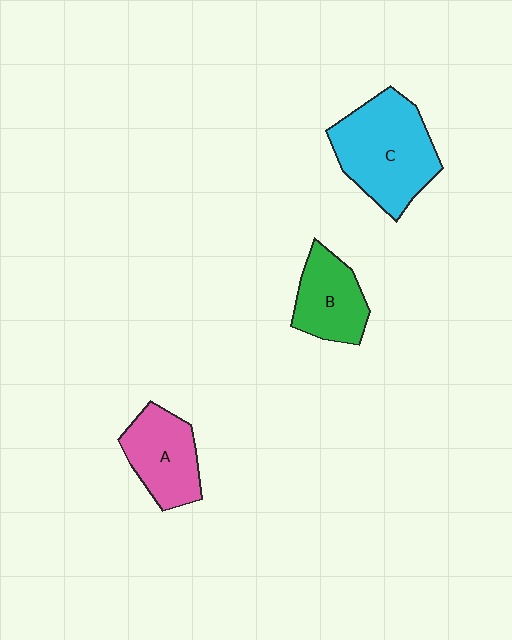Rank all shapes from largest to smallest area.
From largest to smallest: C (cyan), A (pink), B (green).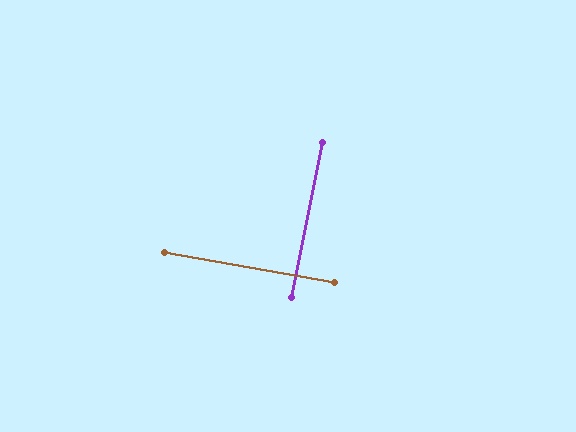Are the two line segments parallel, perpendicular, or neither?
Perpendicular — they meet at approximately 89°.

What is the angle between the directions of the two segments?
Approximately 89 degrees.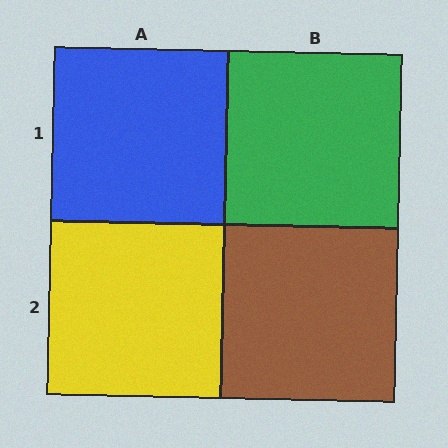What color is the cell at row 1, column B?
Green.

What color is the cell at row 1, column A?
Blue.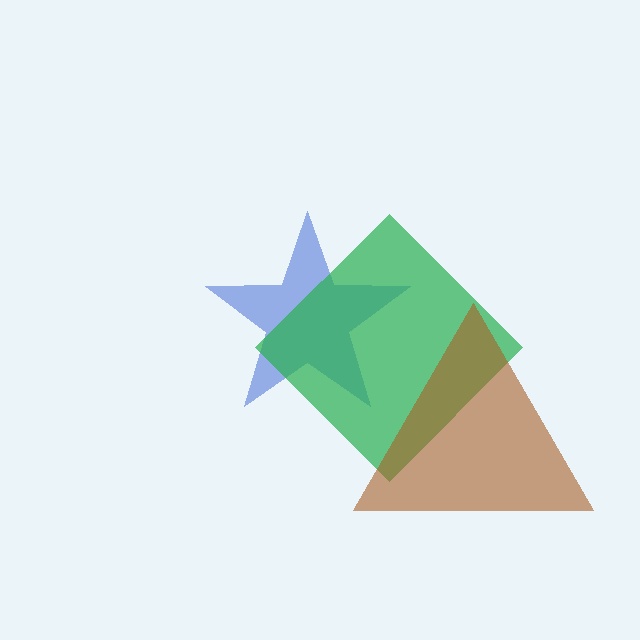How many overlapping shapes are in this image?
There are 3 overlapping shapes in the image.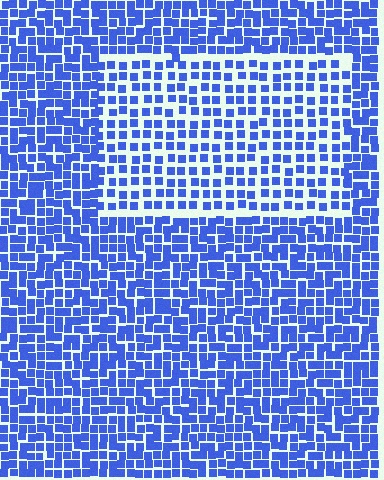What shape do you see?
I see a rectangle.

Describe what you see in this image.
The image contains small blue elements arranged at two different densities. A rectangle-shaped region is visible where the elements are less densely packed than the surrounding area.